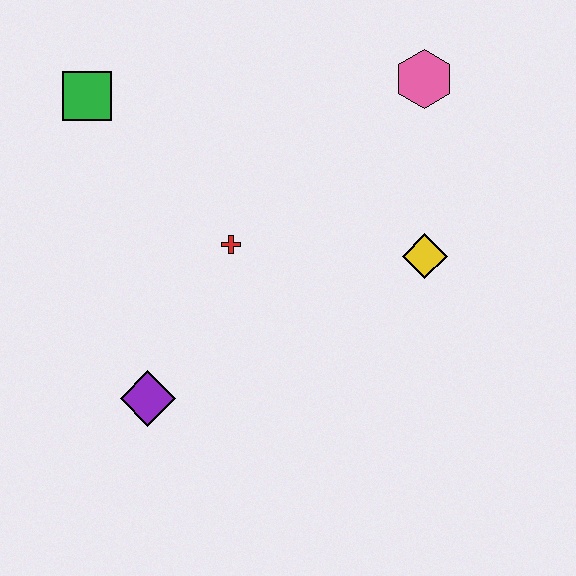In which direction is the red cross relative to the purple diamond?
The red cross is above the purple diamond.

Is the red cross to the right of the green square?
Yes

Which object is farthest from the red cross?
The pink hexagon is farthest from the red cross.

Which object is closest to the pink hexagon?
The yellow diamond is closest to the pink hexagon.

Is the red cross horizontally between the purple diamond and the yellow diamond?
Yes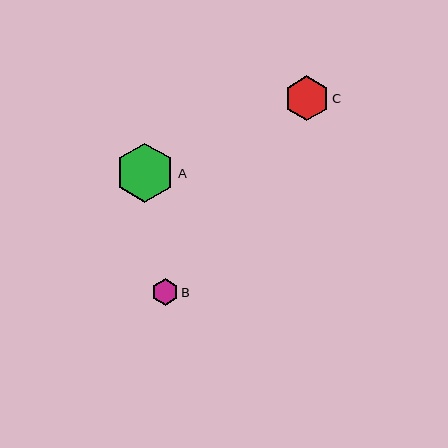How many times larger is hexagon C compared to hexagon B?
Hexagon C is approximately 1.7 times the size of hexagon B.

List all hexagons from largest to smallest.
From largest to smallest: A, C, B.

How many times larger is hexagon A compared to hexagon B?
Hexagon A is approximately 2.3 times the size of hexagon B.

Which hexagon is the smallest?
Hexagon B is the smallest with a size of approximately 26 pixels.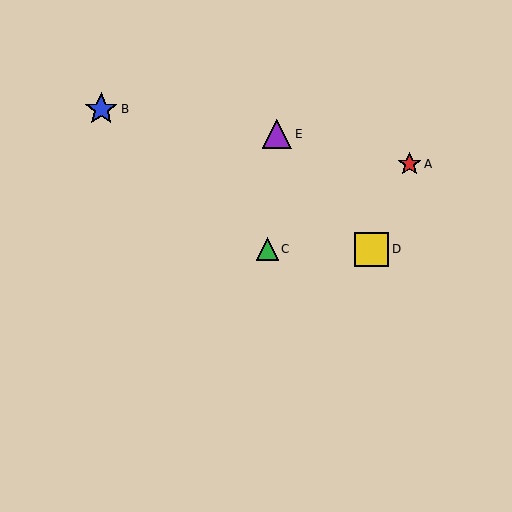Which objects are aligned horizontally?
Objects C, D are aligned horizontally.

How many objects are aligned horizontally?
2 objects (C, D) are aligned horizontally.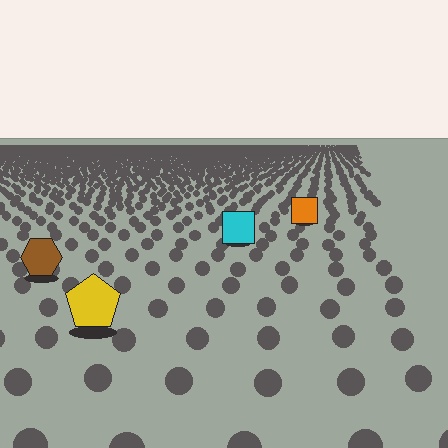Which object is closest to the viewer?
The yellow pentagon is closest. The texture marks near it are larger and more spread out.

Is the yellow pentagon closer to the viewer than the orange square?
Yes. The yellow pentagon is closer — you can tell from the texture gradient: the ground texture is coarser near it.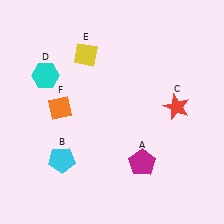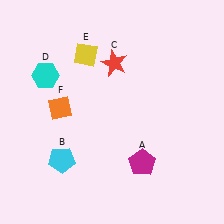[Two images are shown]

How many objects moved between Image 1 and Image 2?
1 object moved between the two images.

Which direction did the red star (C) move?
The red star (C) moved left.